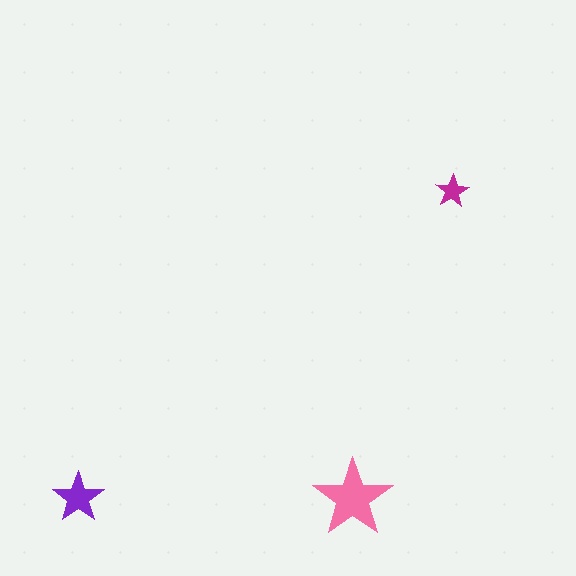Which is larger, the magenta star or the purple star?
The purple one.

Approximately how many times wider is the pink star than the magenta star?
About 2.5 times wider.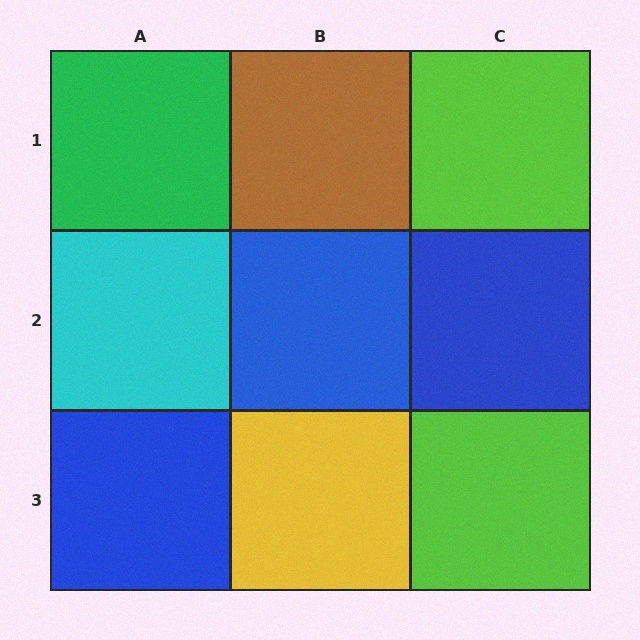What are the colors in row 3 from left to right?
Blue, yellow, lime.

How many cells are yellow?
1 cell is yellow.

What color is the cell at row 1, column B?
Brown.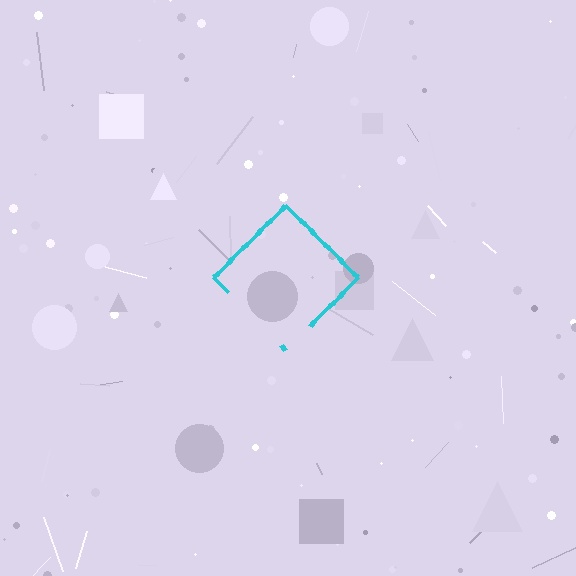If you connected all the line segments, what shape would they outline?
They would outline a diamond.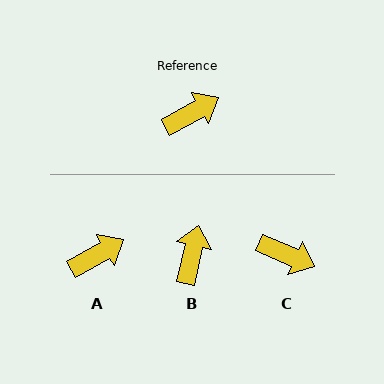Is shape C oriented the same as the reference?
No, it is off by about 52 degrees.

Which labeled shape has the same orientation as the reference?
A.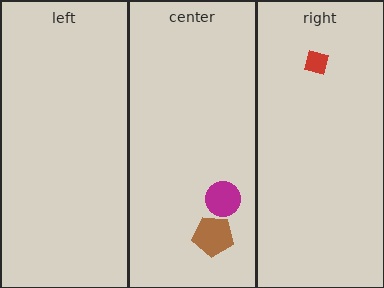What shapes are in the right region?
The red square.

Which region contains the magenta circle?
The center region.